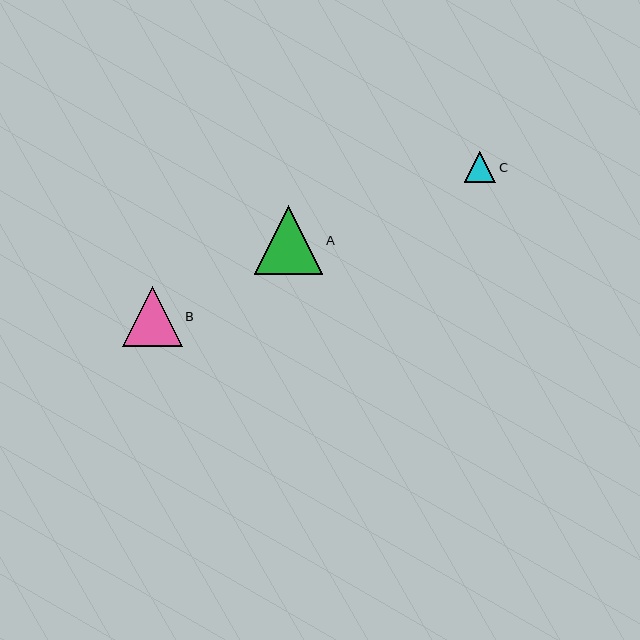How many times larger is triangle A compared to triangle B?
Triangle A is approximately 1.2 times the size of triangle B.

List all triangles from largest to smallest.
From largest to smallest: A, B, C.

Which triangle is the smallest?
Triangle C is the smallest with a size of approximately 32 pixels.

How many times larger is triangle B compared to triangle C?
Triangle B is approximately 1.9 times the size of triangle C.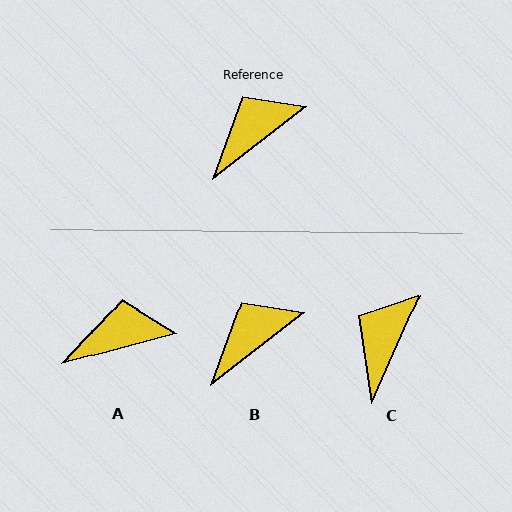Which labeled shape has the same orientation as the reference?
B.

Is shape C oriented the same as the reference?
No, it is off by about 28 degrees.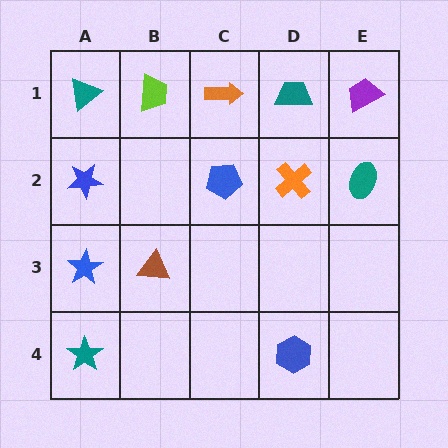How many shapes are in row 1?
5 shapes.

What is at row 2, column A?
A blue star.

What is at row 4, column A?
A teal star.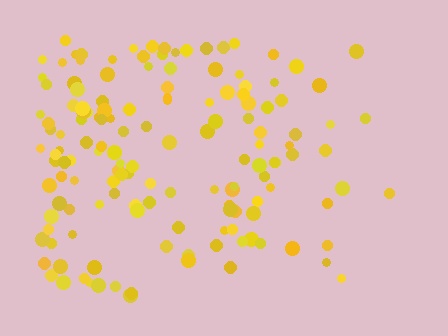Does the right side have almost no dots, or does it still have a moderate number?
Still a moderate number, just noticeably fewer than the left.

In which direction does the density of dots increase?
From right to left, with the left side densest.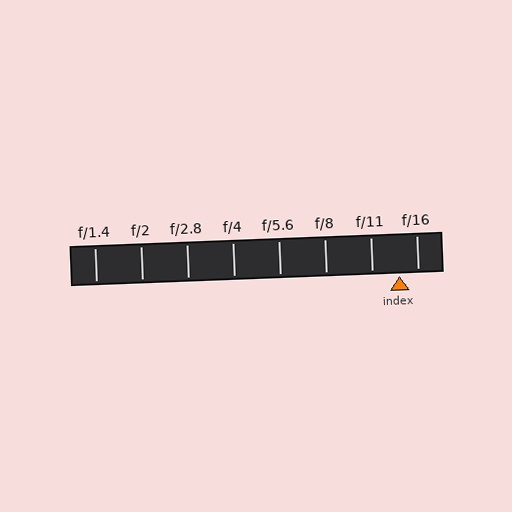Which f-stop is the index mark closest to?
The index mark is closest to f/16.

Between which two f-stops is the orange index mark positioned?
The index mark is between f/11 and f/16.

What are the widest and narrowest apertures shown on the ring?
The widest aperture shown is f/1.4 and the narrowest is f/16.